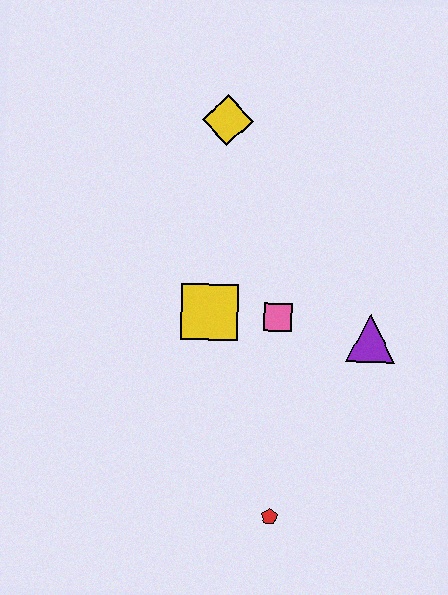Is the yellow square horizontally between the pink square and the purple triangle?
No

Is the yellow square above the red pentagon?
Yes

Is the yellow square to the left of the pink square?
Yes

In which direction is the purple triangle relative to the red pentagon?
The purple triangle is above the red pentagon.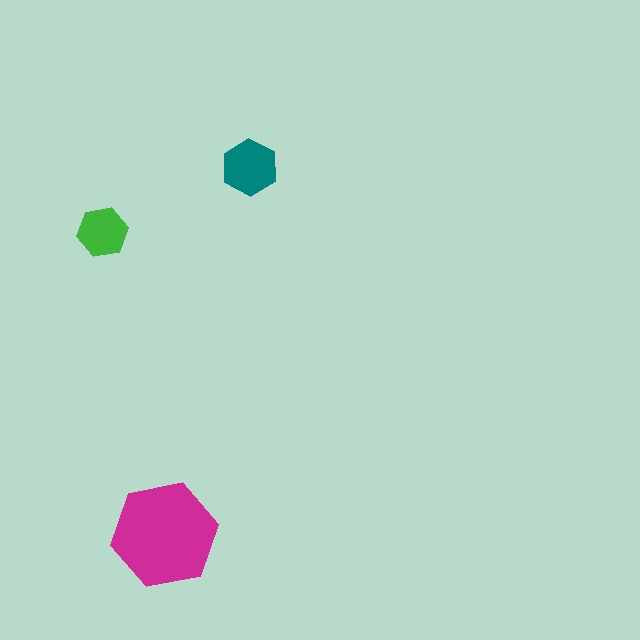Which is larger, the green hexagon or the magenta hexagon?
The magenta one.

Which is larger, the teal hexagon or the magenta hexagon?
The magenta one.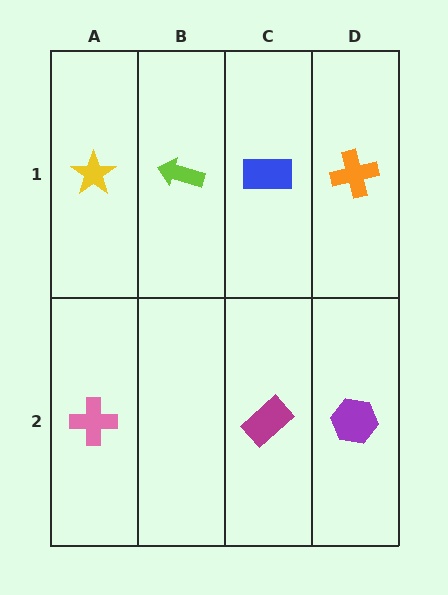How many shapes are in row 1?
4 shapes.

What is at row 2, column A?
A pink cross.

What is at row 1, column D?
An orange cross.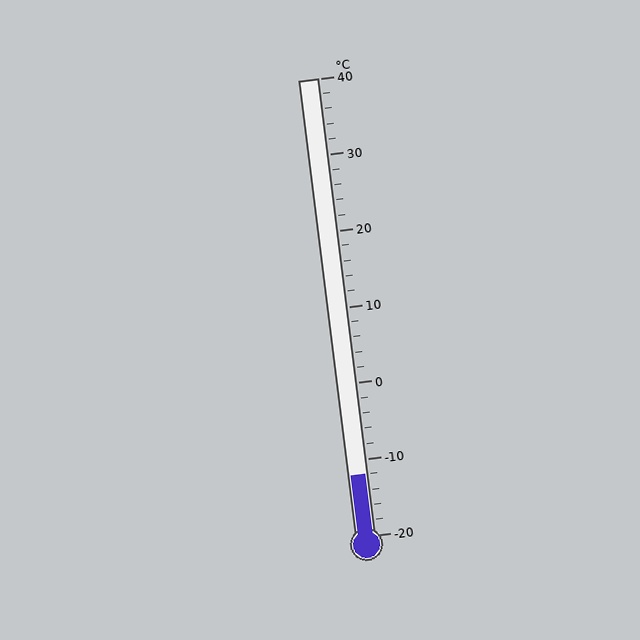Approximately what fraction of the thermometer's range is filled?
The thermometer is filled to approximately 15% of its range.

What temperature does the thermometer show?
The thermometer shows approximately -12°C.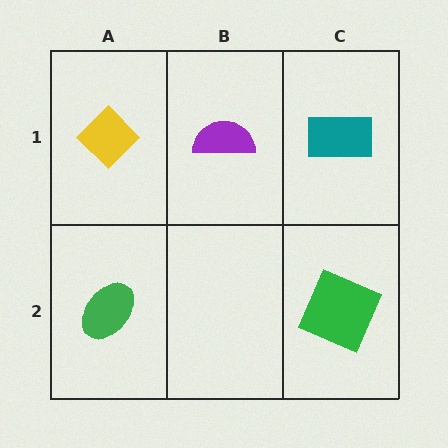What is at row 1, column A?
A yellow diamond.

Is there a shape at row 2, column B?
No, that cell is empty.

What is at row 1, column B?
A purple semicircle.